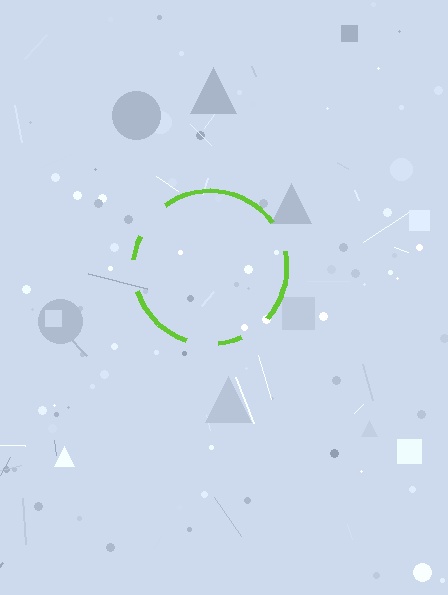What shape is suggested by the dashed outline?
The dashed outline suggests a circle.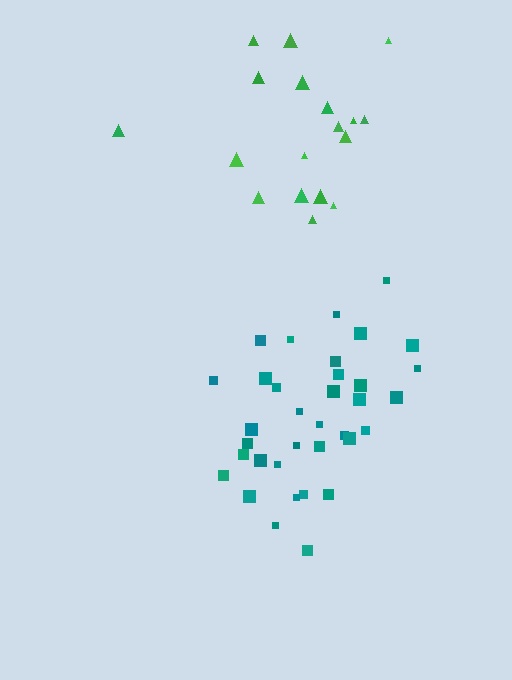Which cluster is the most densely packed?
Teal.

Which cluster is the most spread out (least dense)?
Green.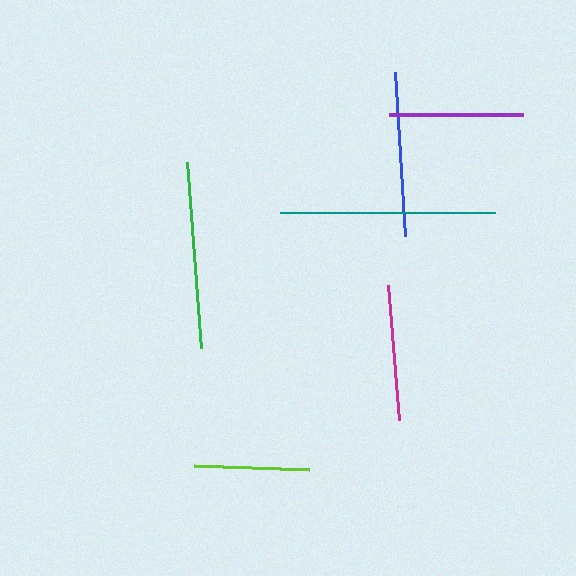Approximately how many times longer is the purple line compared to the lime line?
The purple line is approximately 1.2 times the length of the lime line.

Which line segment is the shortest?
The lime line is the shortest at approximately 116 pixels.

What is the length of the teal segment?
The teal segment is approximately 214 pixels long.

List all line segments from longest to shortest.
From longest to shortest: teal, green, blue, magenta, purple, lime.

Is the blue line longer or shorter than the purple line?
The blue line is longer than the purple line.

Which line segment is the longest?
The teal line is the longest at approximately 214 pixels.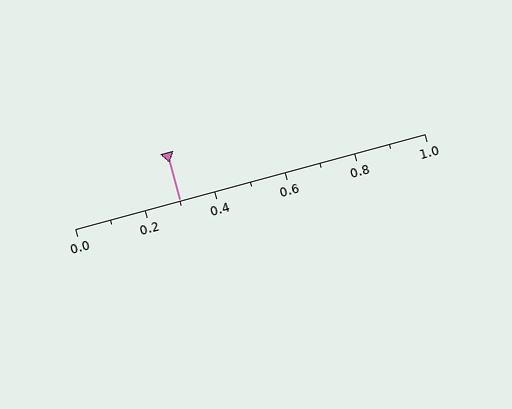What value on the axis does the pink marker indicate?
The marker indicates approximately 0.3.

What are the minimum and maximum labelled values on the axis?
The axis runs from 0.0 to 1.0.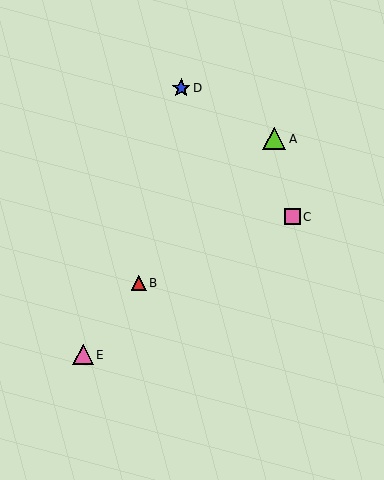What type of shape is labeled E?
Shape E is a pink triangle.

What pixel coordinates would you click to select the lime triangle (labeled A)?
Click at (274, 139) to select the lime triangle A.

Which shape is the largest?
The lime triangle (labeled A) is the largest.